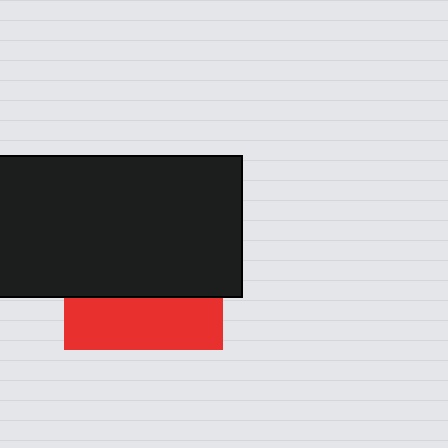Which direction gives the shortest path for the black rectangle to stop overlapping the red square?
Moving up gives the shortest separation.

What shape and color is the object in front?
The object in front is a black rectangle.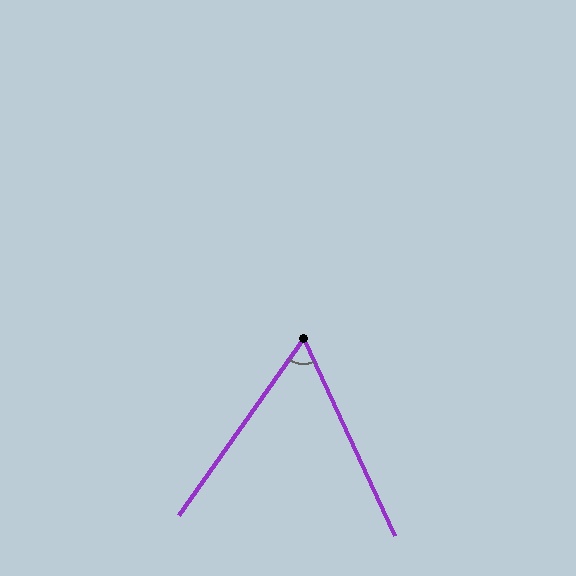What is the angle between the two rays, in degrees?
Approximately 60 degrees.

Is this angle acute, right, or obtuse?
It is acute.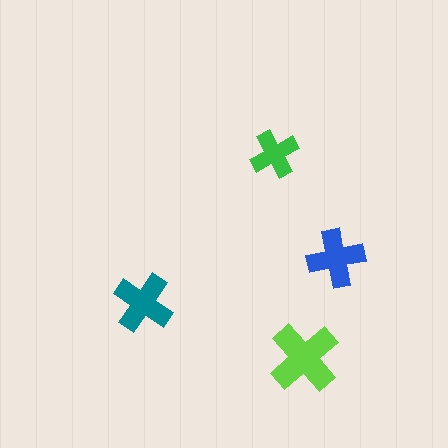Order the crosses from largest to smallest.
the lime one, the teal one, the blue one, the green one.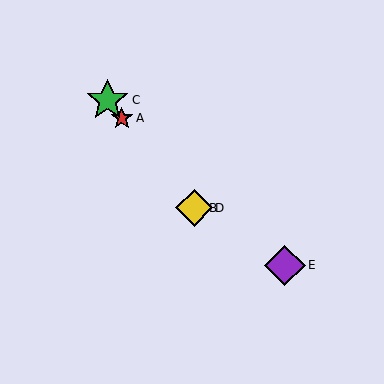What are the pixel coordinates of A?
Object A is at (122, 118).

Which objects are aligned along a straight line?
Objects A, B, C, D are aligned along a straight line.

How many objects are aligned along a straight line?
4 objects (A, B, C, D) are aligned along a straight line.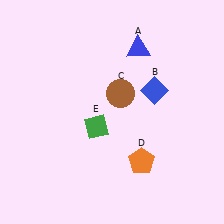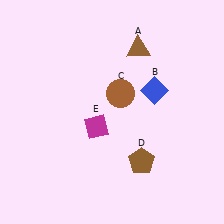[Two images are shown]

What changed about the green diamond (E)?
In Image 1, E is green. In Image 2, it changed to magenta.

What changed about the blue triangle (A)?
In Image 1, A is blue. In Image 2, it changed to brown.